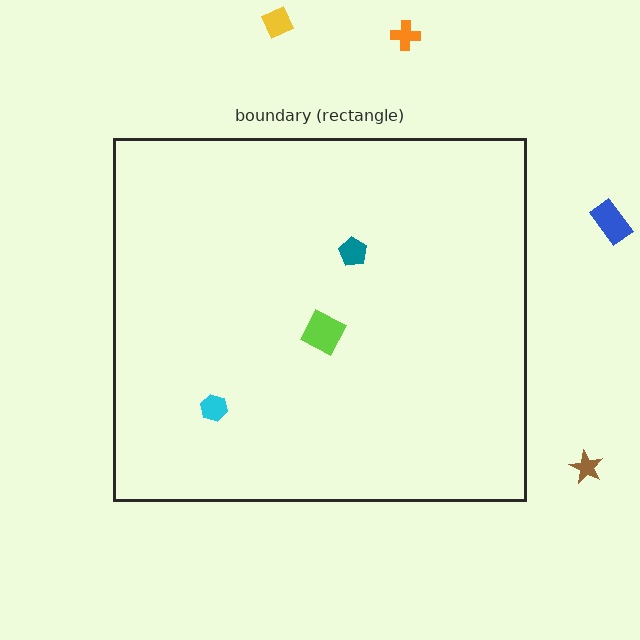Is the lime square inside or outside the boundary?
Inside.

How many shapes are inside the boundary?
3 inside, 4 outside.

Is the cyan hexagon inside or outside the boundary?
Inside.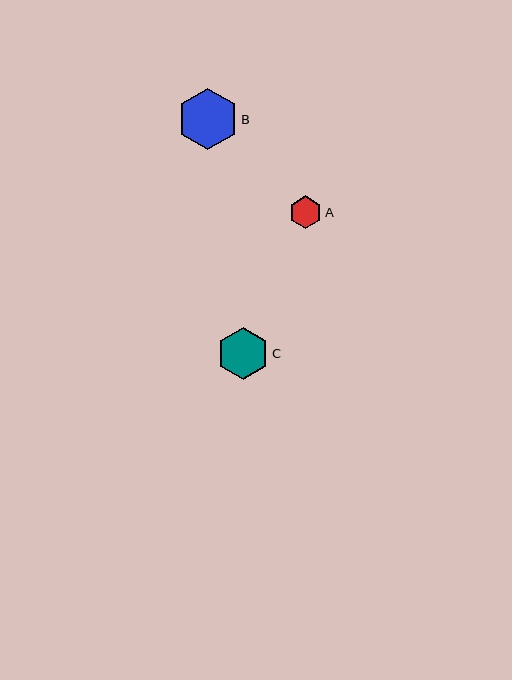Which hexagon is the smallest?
Hexagon A is the smallest with a size of approximately 33 pixels.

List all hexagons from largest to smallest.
From largest to smallest: B, C, A.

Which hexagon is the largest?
Hexagon B is the largest with a size of approximately 61 pixels.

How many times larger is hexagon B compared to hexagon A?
Hexagon B is approximately 1.9 times the size of hexagon A.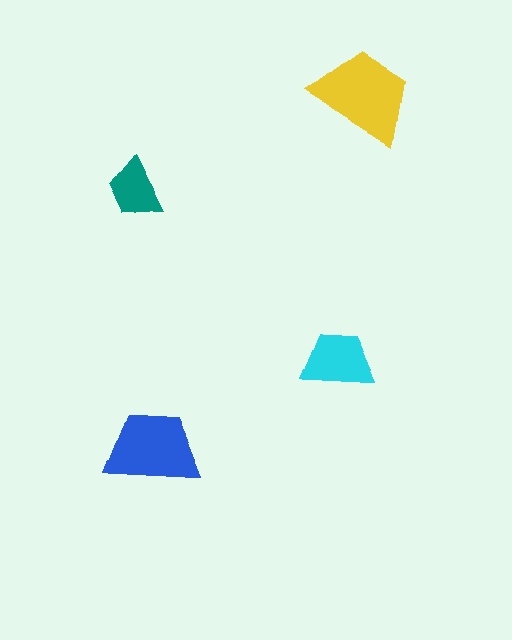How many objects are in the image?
There are 4 objects in the image.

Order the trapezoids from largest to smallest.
the yellow one, the blue one, the cyan one, the teal one.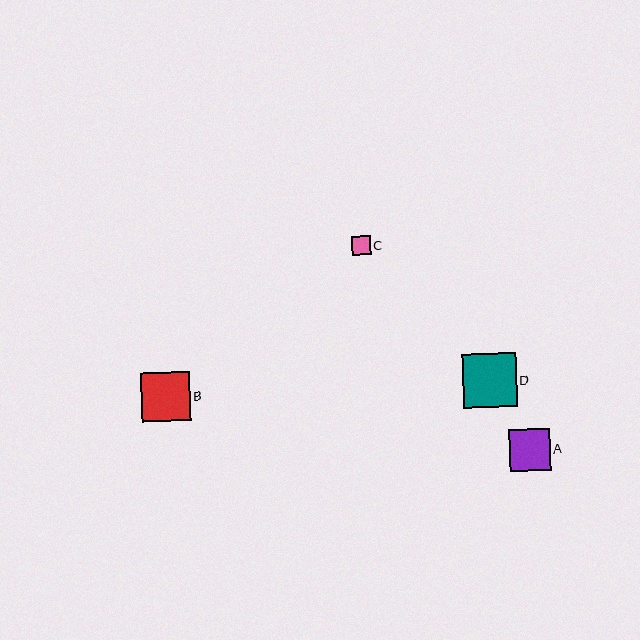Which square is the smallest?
Square C is the smallest with a size of approximately 19 pixels.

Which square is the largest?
Square D is the largest with a size of approximately 54 pixels.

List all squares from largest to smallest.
From largest to smallest: D, B, A, C.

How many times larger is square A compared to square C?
Square A is approximately 2.2 times the size of square C.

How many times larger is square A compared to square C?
Square A is approximately 2.2 times the size of square C.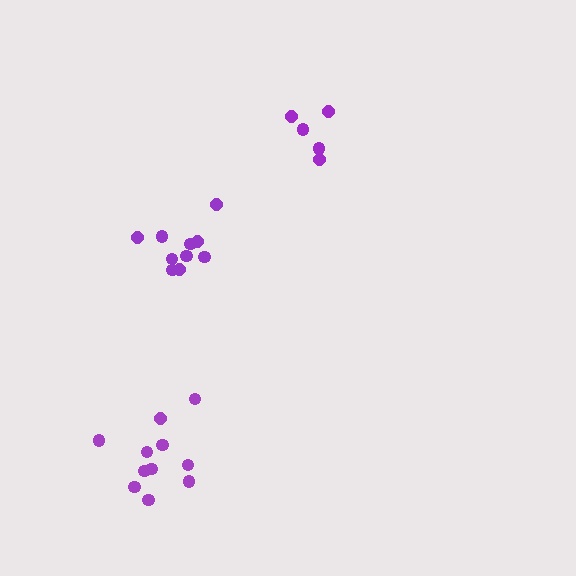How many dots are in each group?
Group 1: 11 dots, Group 2: 10 dots, Group 3: 5 dots (26 total).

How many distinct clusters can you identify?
There are 3 distinct clusters.